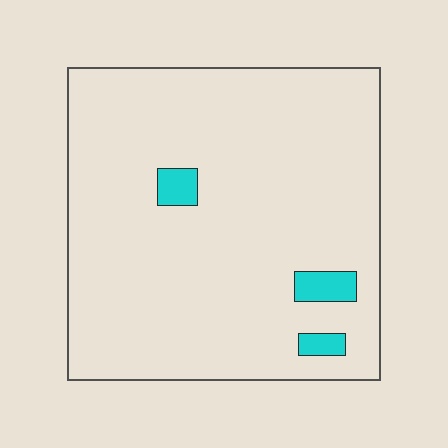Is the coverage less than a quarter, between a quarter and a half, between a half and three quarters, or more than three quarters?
Less than a quarter.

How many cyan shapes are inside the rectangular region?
3.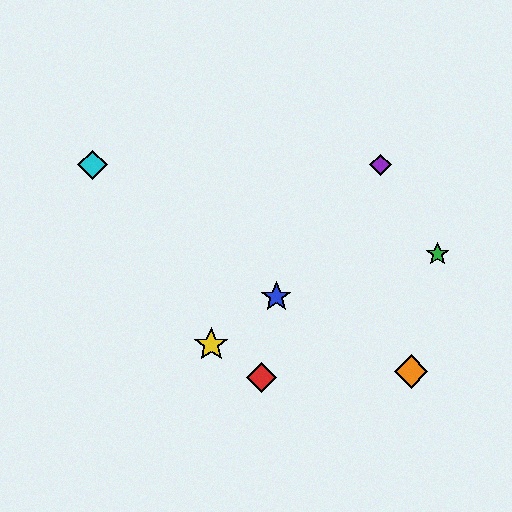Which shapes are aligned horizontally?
The purple diamond, the cyan diamond are aligned horizontally.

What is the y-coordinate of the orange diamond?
The orange diamond is at y≈372.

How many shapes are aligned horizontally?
2 shapes (the purple diamond, the cyan diamond) are aligned horizontally.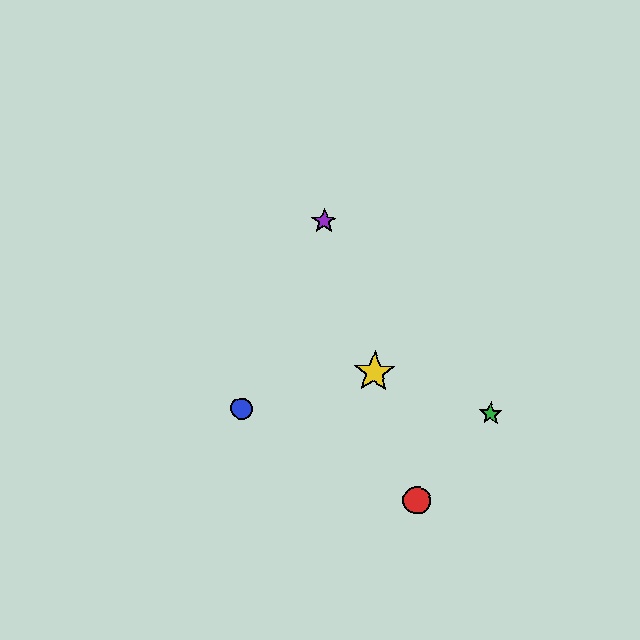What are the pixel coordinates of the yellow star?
The yellow star is at (374, 372).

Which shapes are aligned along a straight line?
The red circle, the yellow star, the purple star are aligned along a straight line.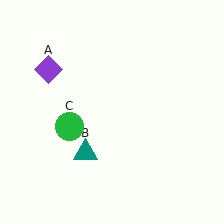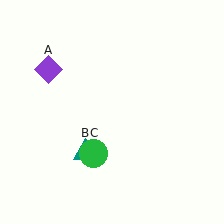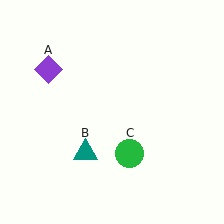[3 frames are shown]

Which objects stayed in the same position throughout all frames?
Purple diamond (object A) and teal triangle (object B) remained stationary.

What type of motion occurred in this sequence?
The green circle (object C) rotated counterclockwise around the center of the scene.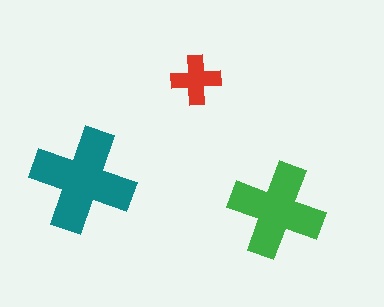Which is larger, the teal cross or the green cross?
The teal one.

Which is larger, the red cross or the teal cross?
The teal one.